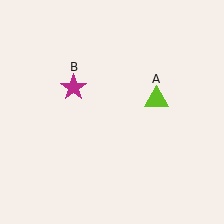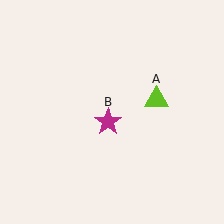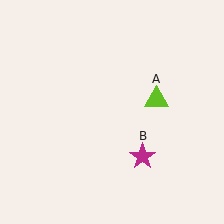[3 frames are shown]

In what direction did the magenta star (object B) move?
The magenta star (object B) moved down and to the right.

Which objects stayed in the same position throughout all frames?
Lime triangle (object A) remained stationary.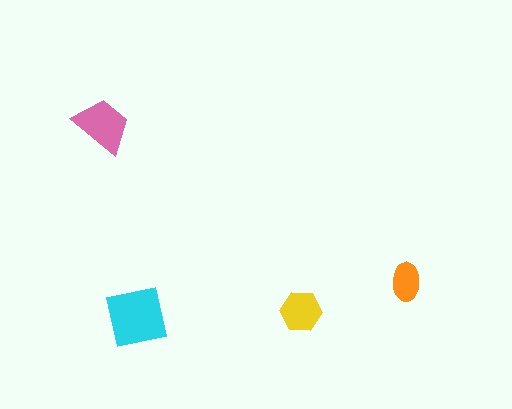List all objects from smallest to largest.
The orange ellipse, the yellow hexagon, the pink trapezoid, the cyan square.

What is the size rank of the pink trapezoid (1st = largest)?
2nd.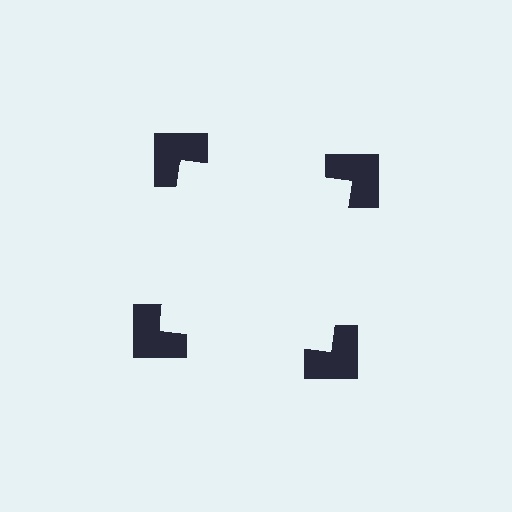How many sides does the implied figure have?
4 sides.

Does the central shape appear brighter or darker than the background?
It typically appears slightly brighter than the background, even though no actual brightness change is drawn.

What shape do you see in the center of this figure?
An illusory square — its edges are inferred from the aligned wedge cuts in the notched squares, not physically drawn.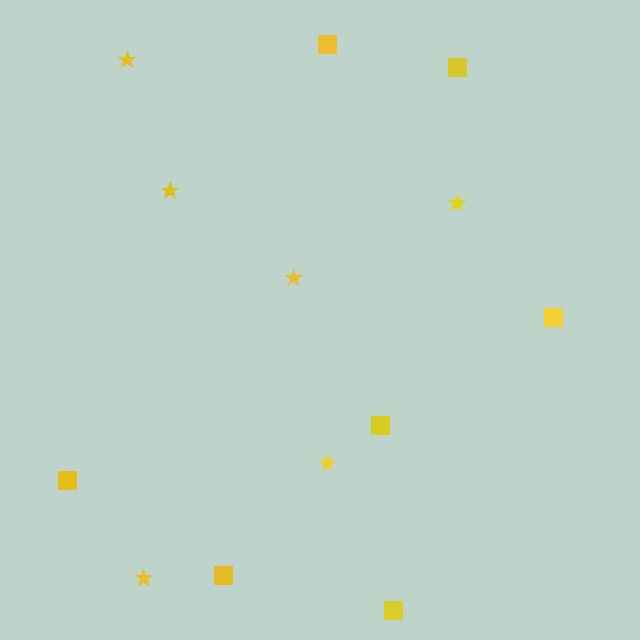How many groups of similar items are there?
There are 2 groups: one group of squares (7) and one group of stars (6).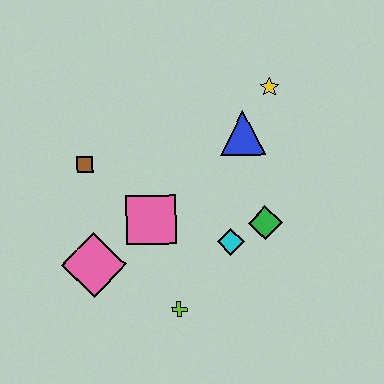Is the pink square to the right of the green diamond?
No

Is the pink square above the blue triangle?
No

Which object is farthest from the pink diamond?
The yellow star is farthest from the pink diamond.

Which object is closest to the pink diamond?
The pink square is closest to the pink diamond.